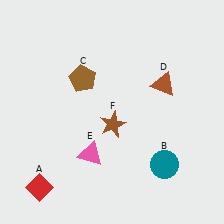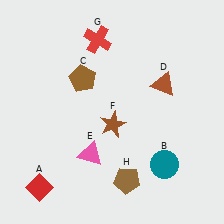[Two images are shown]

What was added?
A red cross (G), a brown pentagon (H) were added in Image 2.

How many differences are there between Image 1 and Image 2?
There are 2 differences between the two images.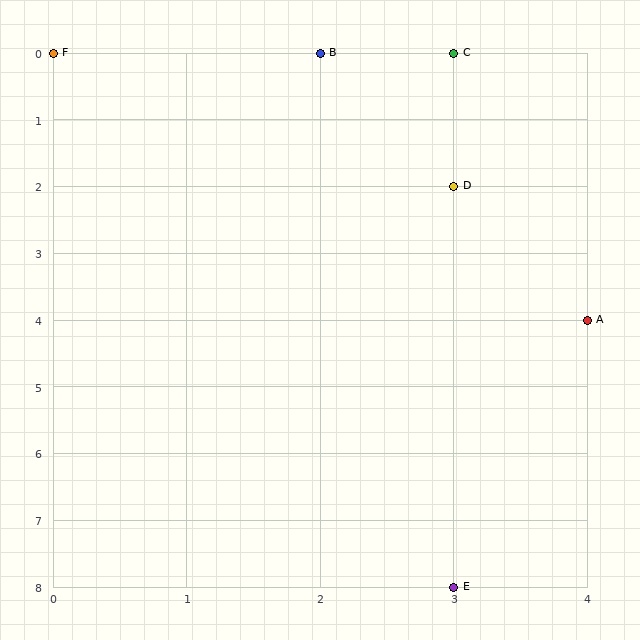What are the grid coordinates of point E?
Point E is at grid coordinates (3, 8).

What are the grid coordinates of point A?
Point A is at grid coordinates (4, 4).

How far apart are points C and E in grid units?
Points C and E are 8 rows apart.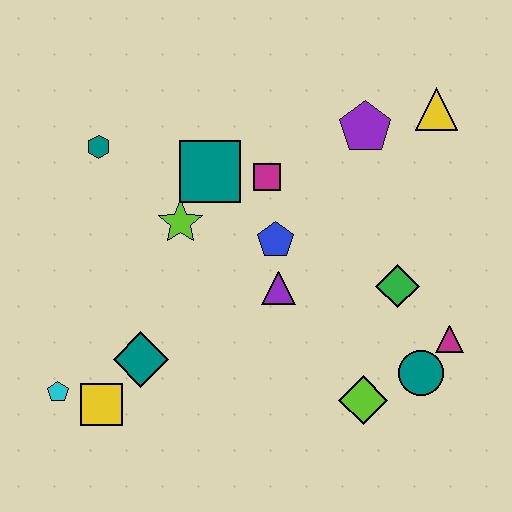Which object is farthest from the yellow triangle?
The cyan pentagon is farthest from the yellow triangle.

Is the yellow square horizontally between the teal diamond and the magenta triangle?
No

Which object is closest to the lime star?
The teal square is closest to the lime star.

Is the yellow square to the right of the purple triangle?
No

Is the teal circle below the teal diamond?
Yes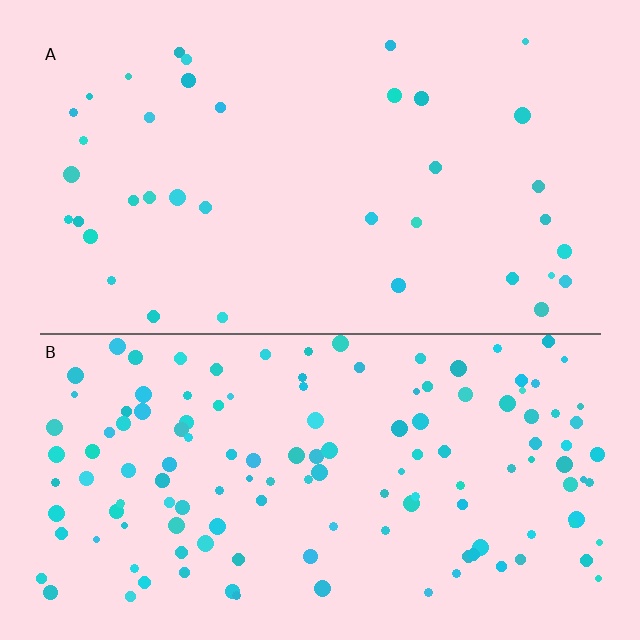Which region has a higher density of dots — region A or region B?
B (the bottom).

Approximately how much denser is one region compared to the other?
Approximately 3.6× — region B over region A.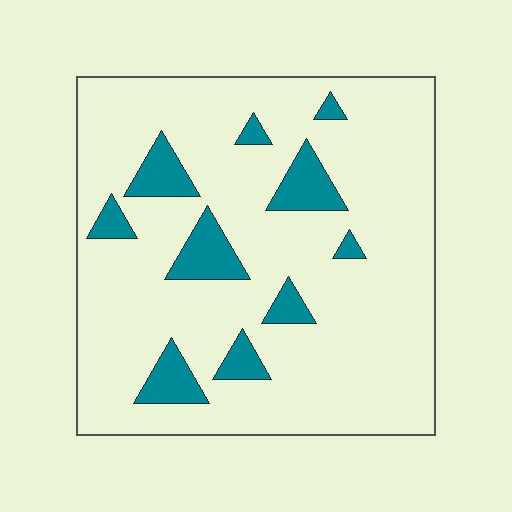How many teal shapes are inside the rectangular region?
10.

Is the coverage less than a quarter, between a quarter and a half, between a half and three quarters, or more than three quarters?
Less than a quarter.